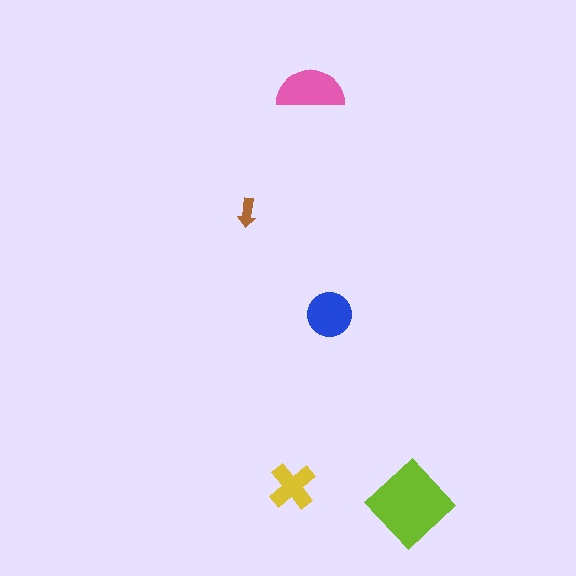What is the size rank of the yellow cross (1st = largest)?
4th.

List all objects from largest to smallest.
The lime diamond, the pink semicircle, the blue circle, the yellow cross, the brown arrow.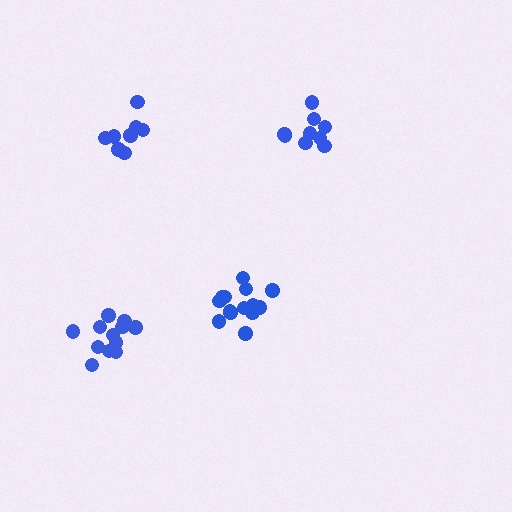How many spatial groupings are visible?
There are 4 spatial groupings.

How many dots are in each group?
Group 1: 9 dots, Group 2: 8 dots, Group 3: 14 dots, Group 4: 12 dots (43 total).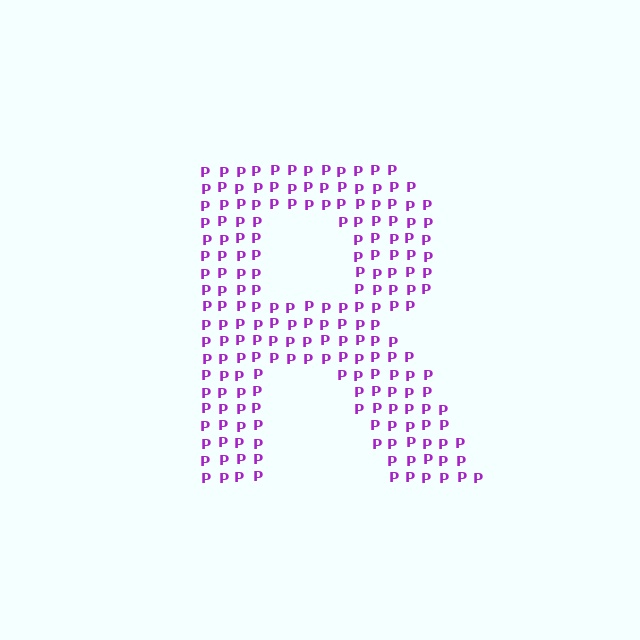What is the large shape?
The large shape is the letter R.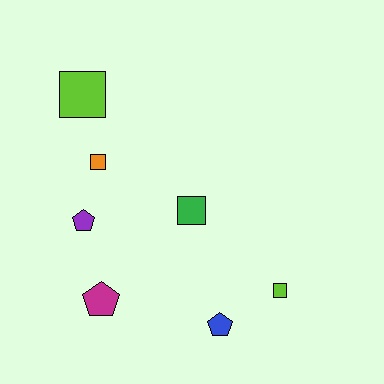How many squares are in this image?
There are 4 squares.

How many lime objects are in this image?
There are 2 lime objects.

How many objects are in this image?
There are 7 objects.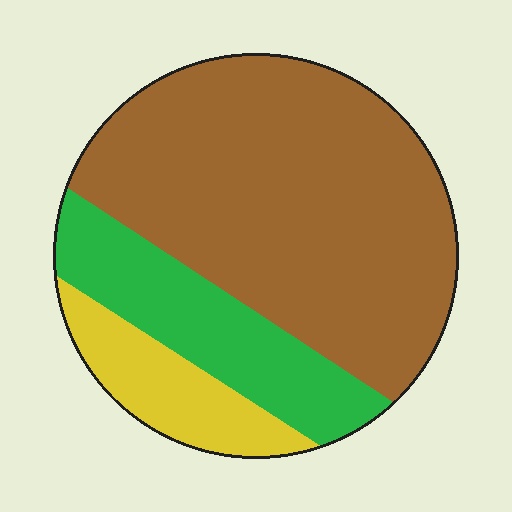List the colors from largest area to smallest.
From largest to smallest: brown, green, yellow.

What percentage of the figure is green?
Green takes up about one fifth (1/5) of the figure.